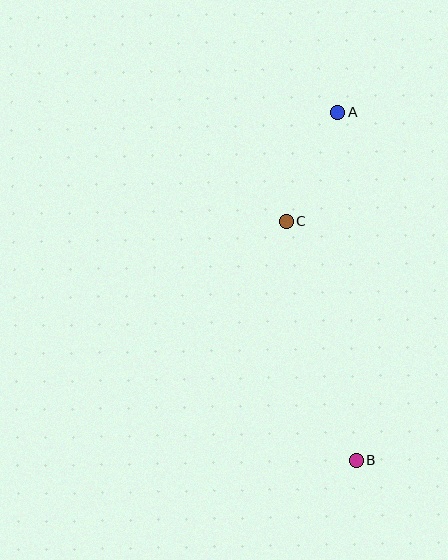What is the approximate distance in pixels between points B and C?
The distance between B and C is approximately 249 pixels.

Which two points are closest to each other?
Points A and C are closest to each other.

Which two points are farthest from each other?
Points A and B are farthest from each other.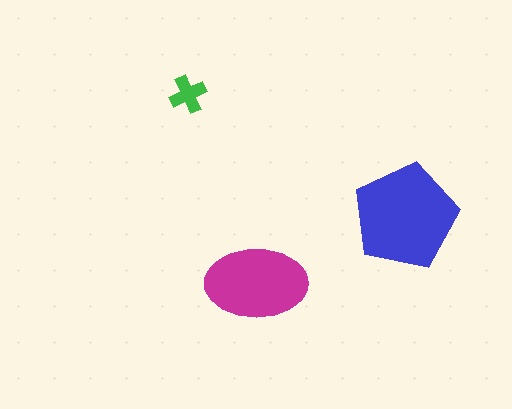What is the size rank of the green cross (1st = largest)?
3rd.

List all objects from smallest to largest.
The green cross, the magenta ellipse, the blue pentagon.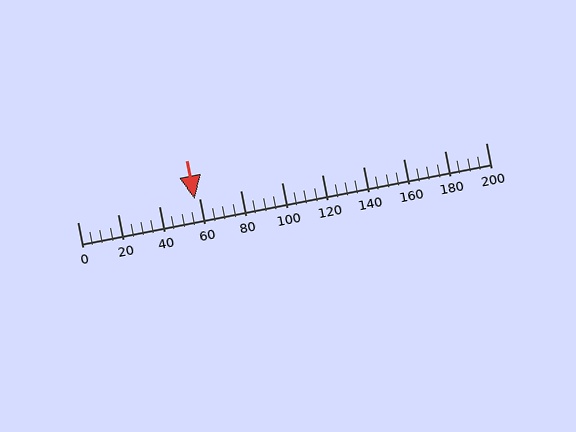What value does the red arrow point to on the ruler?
The red arrow points to approximately 57.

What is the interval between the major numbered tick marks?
The major tick marks are spaced 20 units apart.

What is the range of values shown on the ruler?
The ruler shows values from 0 to 200.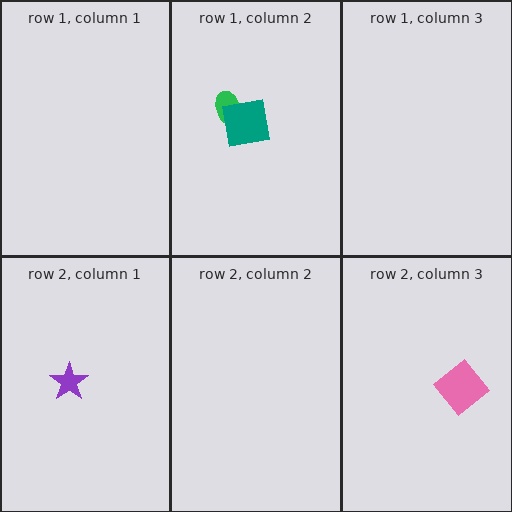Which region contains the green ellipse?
The row 1, column 2 region.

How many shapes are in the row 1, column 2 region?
2.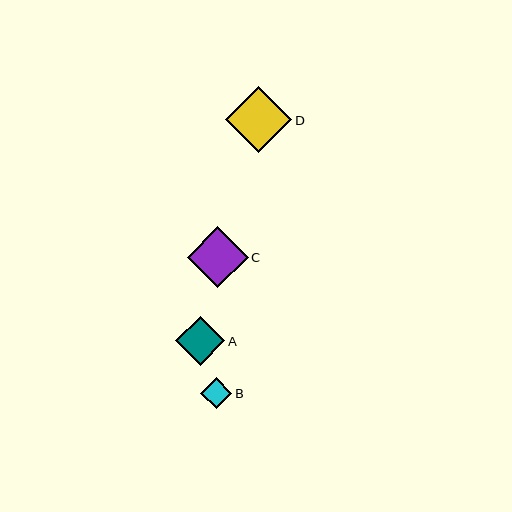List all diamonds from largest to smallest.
From largest to smallest: D, C, A, B.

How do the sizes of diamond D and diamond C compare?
Diamond D and diamond C are approximately the same size.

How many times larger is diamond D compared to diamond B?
Diamond D is approximately 2.2 times the size of diamond B.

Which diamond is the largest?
Diamond D is the largest with a size of approximately 67 pixels.